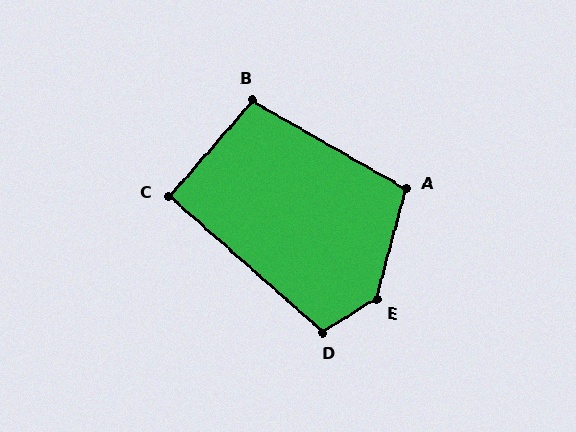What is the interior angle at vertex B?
Approximately 101 degrees (obtuse).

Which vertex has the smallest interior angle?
C, at approximately 90 degrees.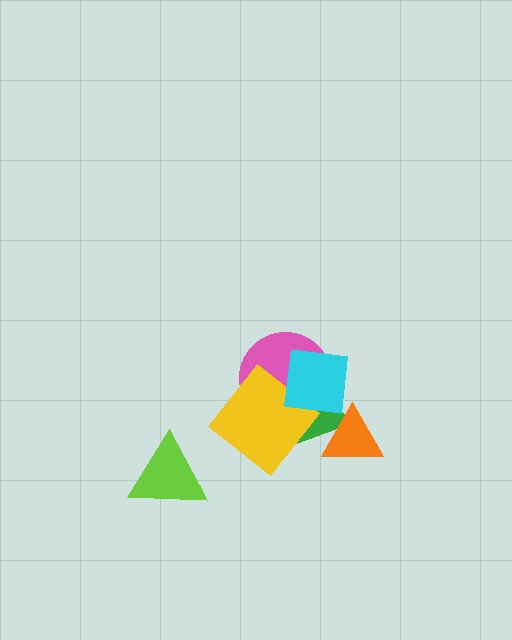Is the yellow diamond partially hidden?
Yes, it is partially covered by another shape.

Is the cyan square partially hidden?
No, no other shape covers it.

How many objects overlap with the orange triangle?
2 objects overlap with the orange triangle.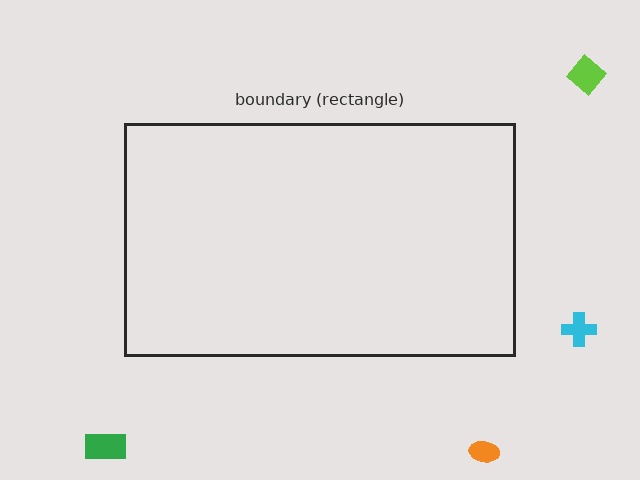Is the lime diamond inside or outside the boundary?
Outside.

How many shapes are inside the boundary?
0 inside, 4 outside.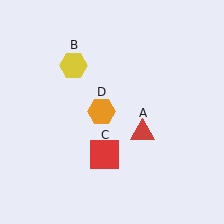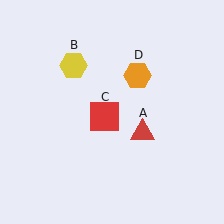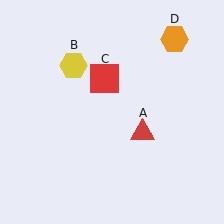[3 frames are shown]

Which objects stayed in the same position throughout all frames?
Red triangle (object A) and yellow hexagon (object B) remained stationary.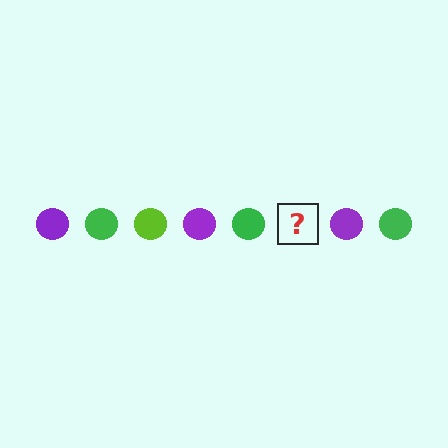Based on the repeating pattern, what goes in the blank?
The blank should be a lime circle.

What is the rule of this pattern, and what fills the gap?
The rule is that the pattern cycles through purple, green, lime circles. The gap should be filled with a lime circle.